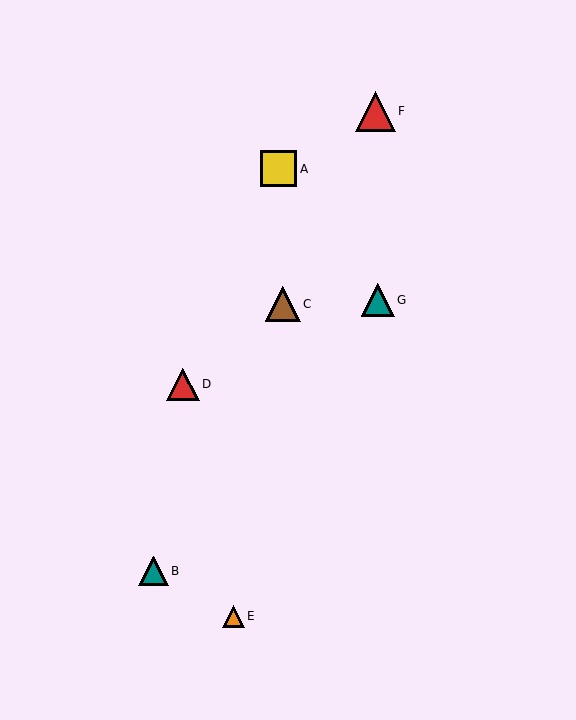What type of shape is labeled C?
Shape C is a brown triangle.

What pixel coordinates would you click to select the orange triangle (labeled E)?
Click at (233, 616) to select the orange triangle E.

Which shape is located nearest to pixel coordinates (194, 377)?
The red triangle (labeled D) at (183, 384) is nearest to that location.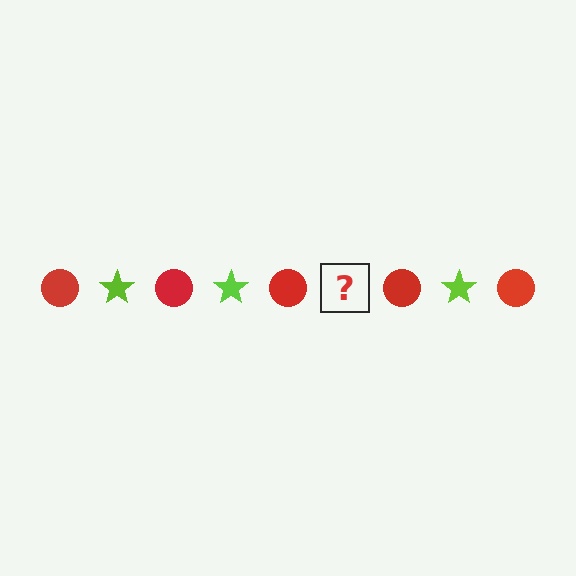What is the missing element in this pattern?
The missing element is a lime star.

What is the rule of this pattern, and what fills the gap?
The rule is that the pattern alternates between red circle and lime star. The gap should be filled with a lime star.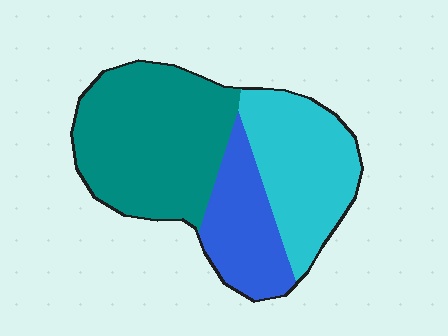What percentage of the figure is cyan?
Cyan covers 32% of the figure.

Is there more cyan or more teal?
Teal.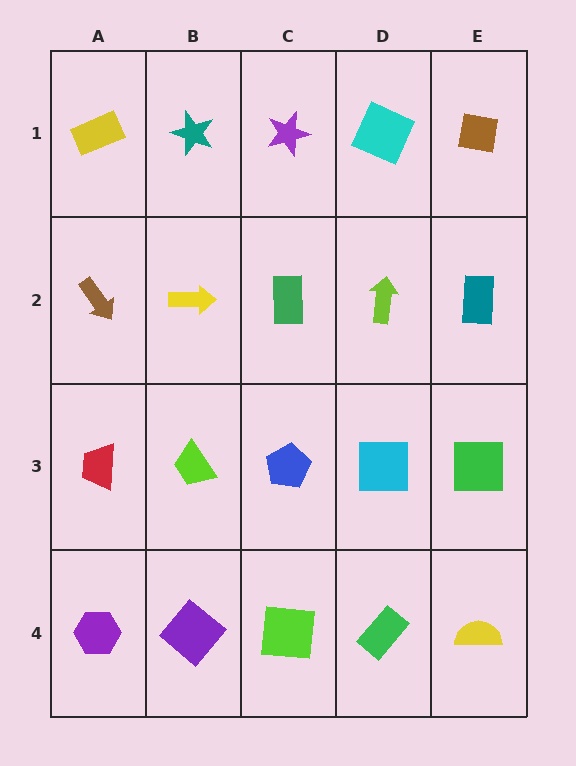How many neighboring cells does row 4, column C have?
3.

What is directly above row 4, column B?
A lime trapezoid.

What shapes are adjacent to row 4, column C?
A blue pentagon (row 3, column C), a purple diamond (row 4, column B), a green rectangle (row 4, column D).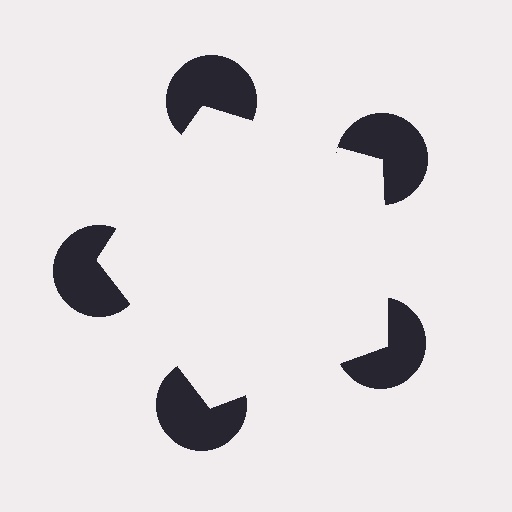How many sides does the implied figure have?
5 sides.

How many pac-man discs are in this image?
There are 5 — one at each vertex of the illusory pentagon.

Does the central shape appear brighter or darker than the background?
It typically appears slightly brighter than the background, even though no actual brightness change is drawn.